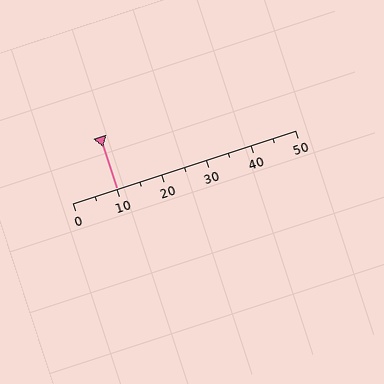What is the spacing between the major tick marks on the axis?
The major ticks are spaced 10 apart.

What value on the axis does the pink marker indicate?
The marker indicates approximately 10.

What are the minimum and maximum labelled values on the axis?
The axis runs from 0 to 50.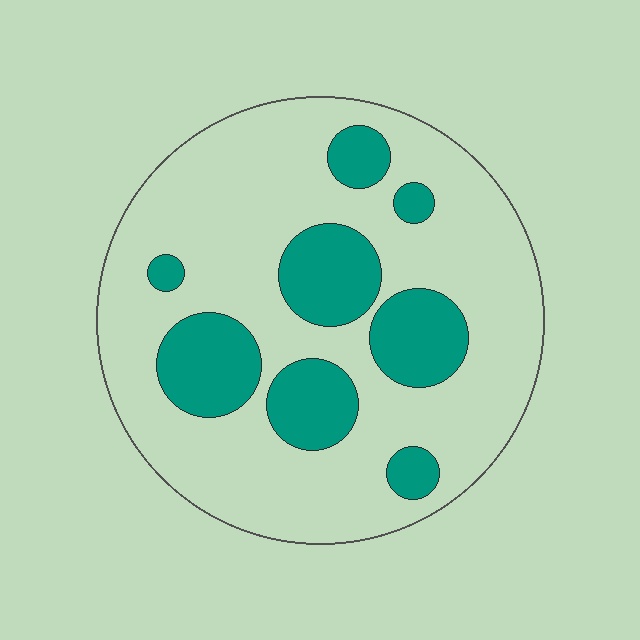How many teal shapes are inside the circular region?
8.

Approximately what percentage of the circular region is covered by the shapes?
Approximately 25%.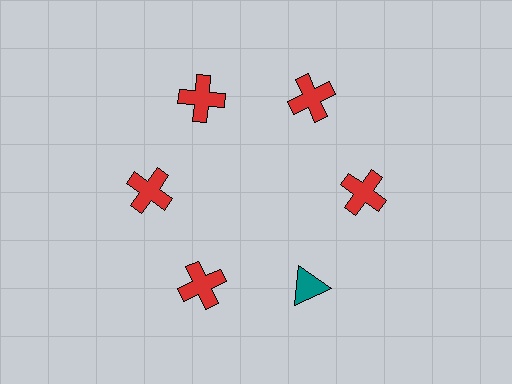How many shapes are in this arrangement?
There are 6 shapes arranged in a ring pattern.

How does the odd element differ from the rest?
It differs in both color (teal instead of red) and shape (triangle instead of cross).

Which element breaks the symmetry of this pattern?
The teal triangle at roughly the 5 o'clock position breaks the symmetry. All other shapes are red crosses.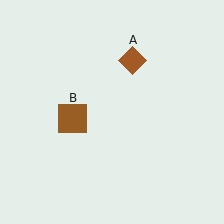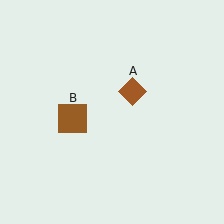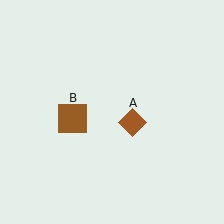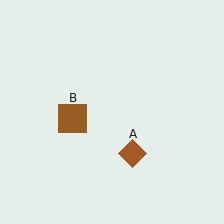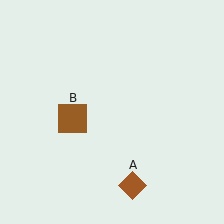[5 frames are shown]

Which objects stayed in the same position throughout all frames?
Brown square (object B) remained stationary.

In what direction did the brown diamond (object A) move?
The brown diamond (object A) moved down.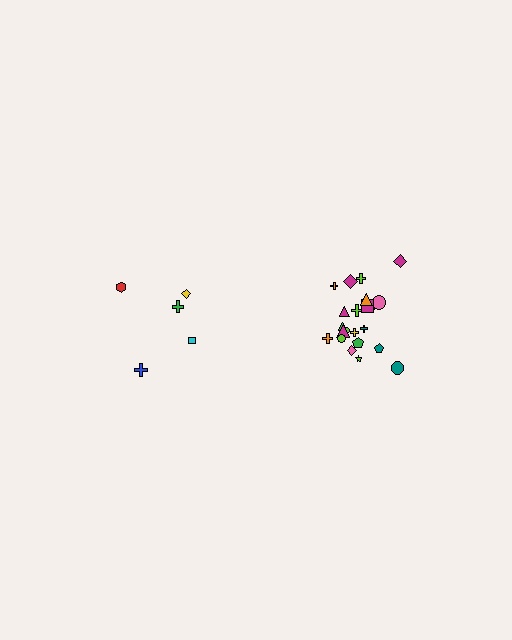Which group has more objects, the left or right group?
The right group.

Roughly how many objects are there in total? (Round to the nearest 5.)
Roughly 25 objects in total.